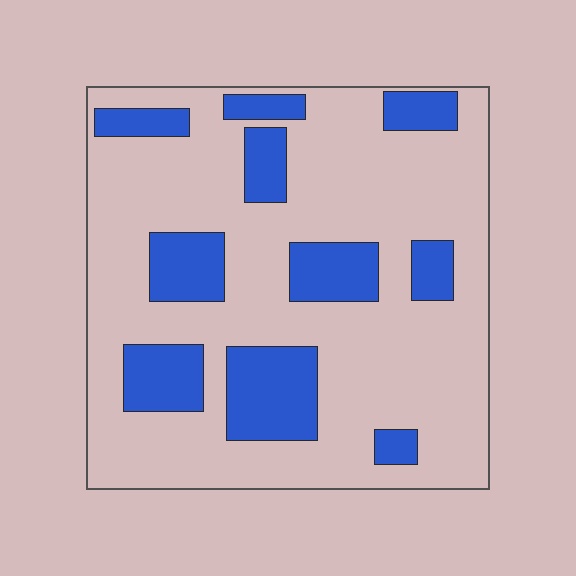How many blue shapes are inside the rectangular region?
10.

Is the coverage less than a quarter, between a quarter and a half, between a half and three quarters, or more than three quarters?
Less than a quarter.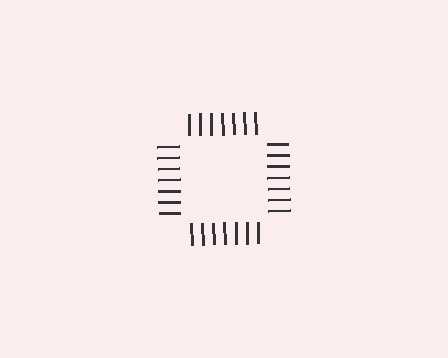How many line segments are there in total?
28 — 7 along each of the 4 edges.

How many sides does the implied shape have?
4 sides — the line-ends trace a square.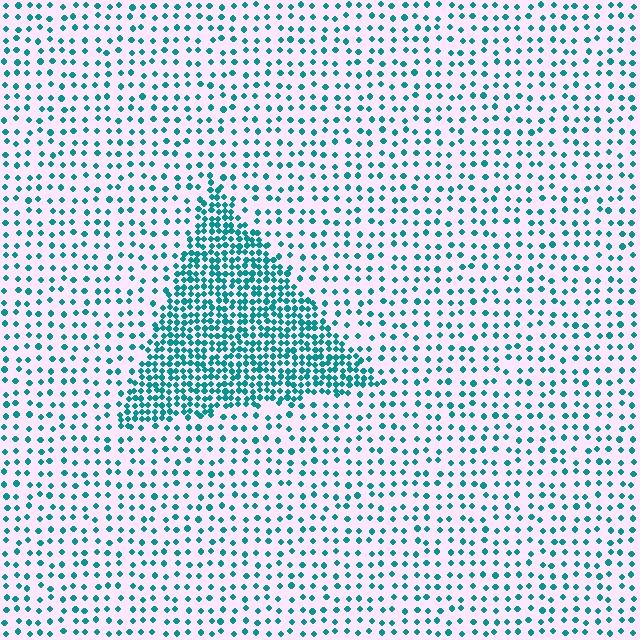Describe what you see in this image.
The image contains small teal elements arranged at two different densities. A triangle-shaped region is visible where the elements are more densely packed than the surrounding area.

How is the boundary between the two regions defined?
The boundary is defined by a change in element density (approximately 2.7x ratio). All elements are the same color, size, and shape.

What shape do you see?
I see a triangle.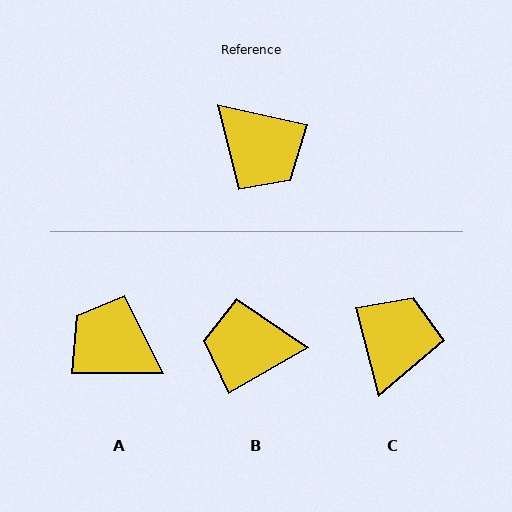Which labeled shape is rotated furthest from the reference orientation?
A, about 167 degrees away.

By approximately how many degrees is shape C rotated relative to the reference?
Approximately 117 degrees counter-clockwise.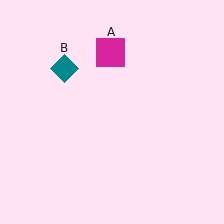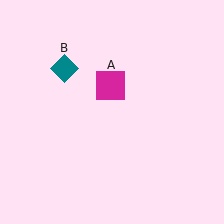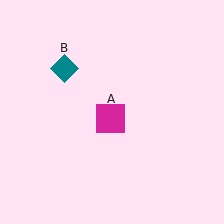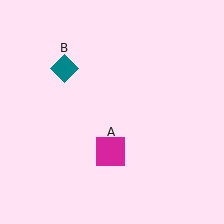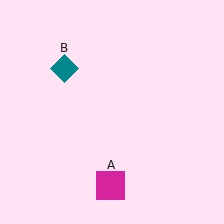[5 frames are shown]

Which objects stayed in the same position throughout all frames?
Teal diamond (object B) remained stationary.